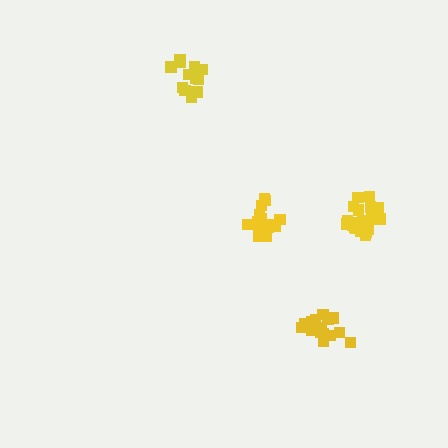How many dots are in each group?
Group 1: 20 dots, Group 2: 21 dots, Group 3: 17 dots, Group 4: 16 dots (74 total).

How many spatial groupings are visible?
There are 4 spatial groupings.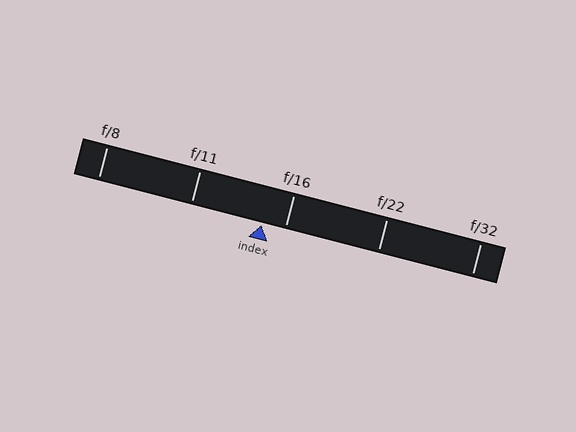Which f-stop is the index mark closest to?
The index mark is closest to f/16.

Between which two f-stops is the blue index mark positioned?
The index mark is between f/11 and f/16.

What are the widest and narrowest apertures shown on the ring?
The widest aperture shown is f/8 and the narrowest is f/32.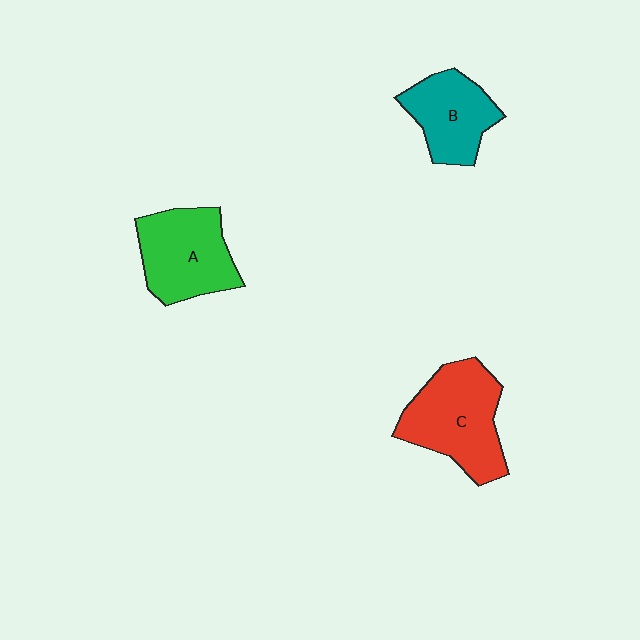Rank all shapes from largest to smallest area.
From largest to smallest: C (red), A (green), B (teal).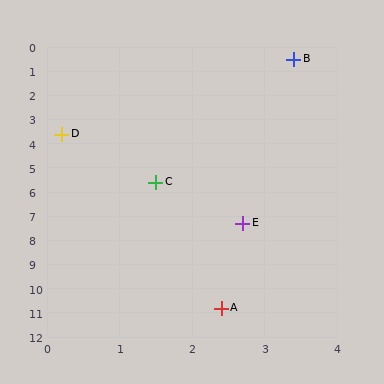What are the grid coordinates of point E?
Point E is at approximately (2.7, 7.3).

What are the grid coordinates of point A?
Point A is at approximately (2.4, 10.8).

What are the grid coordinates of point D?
Point D is at approximately (0.2, 3.6).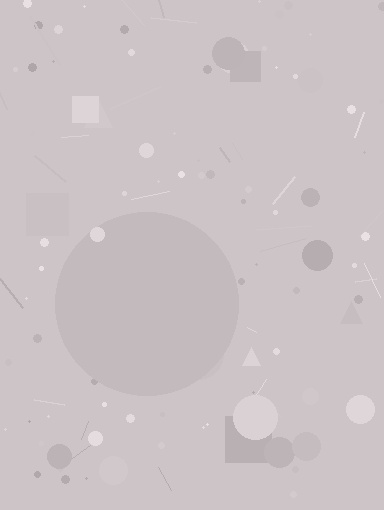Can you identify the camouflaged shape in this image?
The camouflaged shape is a circle.